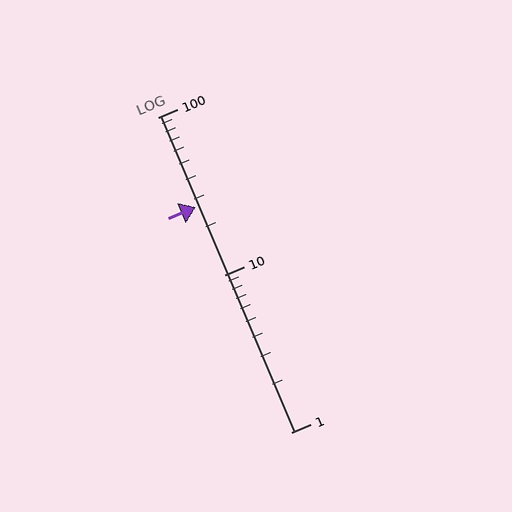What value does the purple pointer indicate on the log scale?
The pointer indicates approximately 27.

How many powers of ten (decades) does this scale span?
The scale spans 2 decades, from 1 to 100.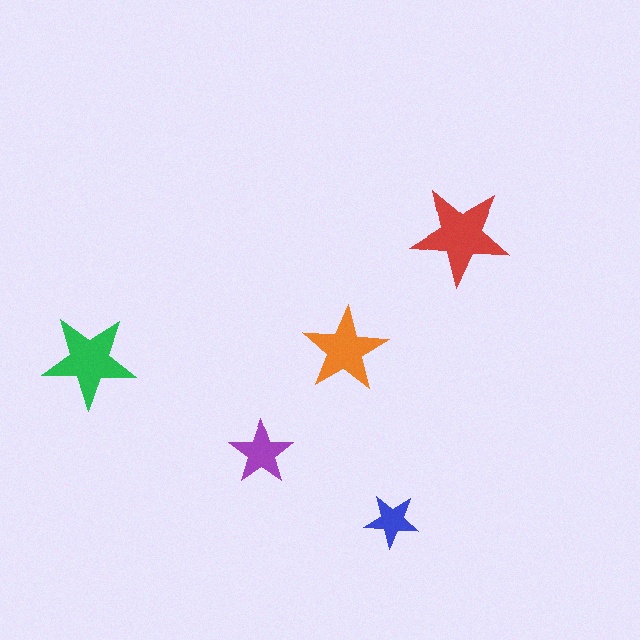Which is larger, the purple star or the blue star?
The purple one.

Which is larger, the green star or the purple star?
The green one.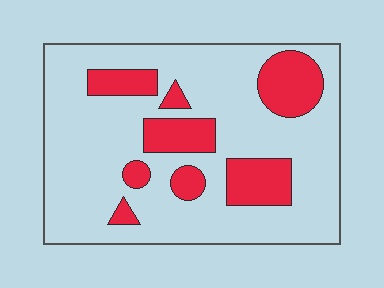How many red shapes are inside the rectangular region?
8.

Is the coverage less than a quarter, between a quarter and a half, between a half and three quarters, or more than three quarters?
Less than a quarter.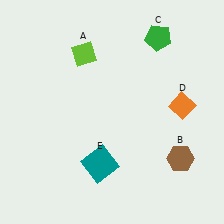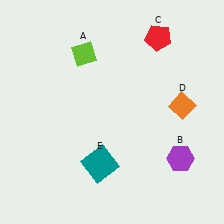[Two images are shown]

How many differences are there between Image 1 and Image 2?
There are 2 differences between the two images.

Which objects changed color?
B changed from brown to purple. C changed from green to red.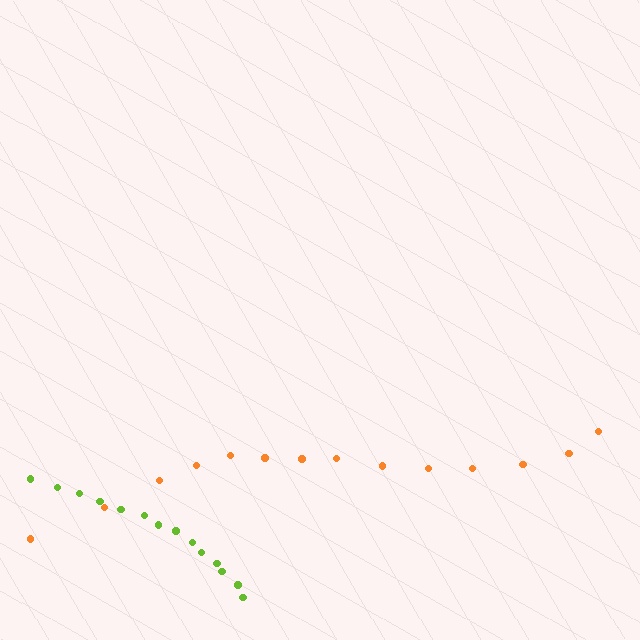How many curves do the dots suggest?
There are 2 distinct paths.